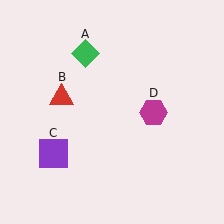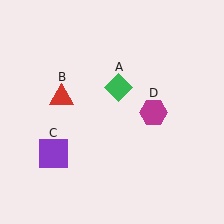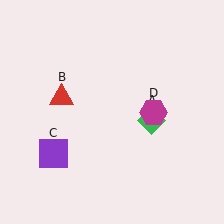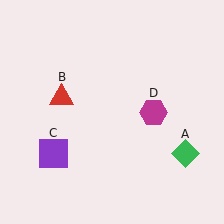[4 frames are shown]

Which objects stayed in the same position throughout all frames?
Red triangle (object B) and purple square (object C) and magenta hexagon (object D) remained stationary.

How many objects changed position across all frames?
1 object changed position: green diamond (object A).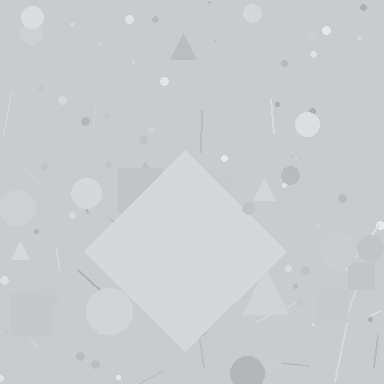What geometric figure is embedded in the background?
A diamond is embedded in the background.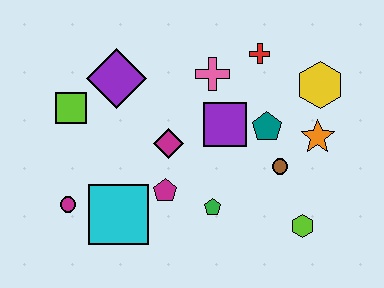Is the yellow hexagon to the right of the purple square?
Yes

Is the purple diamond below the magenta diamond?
No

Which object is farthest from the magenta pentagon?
The yellow hexagon is farthest from the magenta pentagon.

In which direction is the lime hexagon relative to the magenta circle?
The lime hexagon is to the right of the magenta circle.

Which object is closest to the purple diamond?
The lime square is closest to the purple diamond.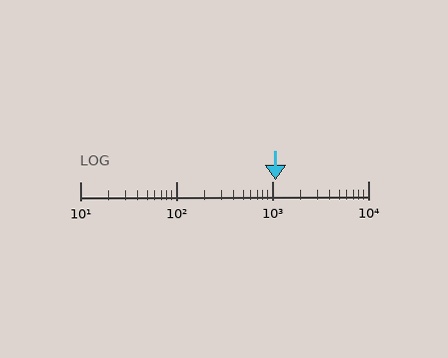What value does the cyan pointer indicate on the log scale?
The pointer indicates approximately 1100.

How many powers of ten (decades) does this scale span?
The scale spans 3 decades, from 10 to 10000.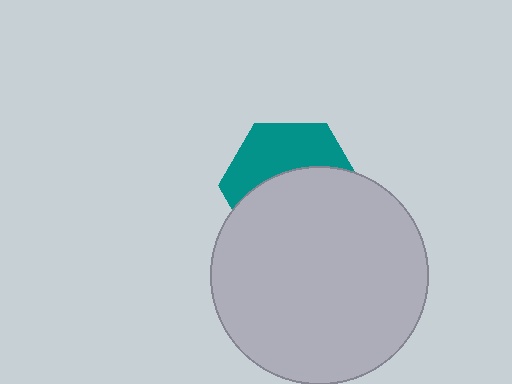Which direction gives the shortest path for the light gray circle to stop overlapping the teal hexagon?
Moving down gives the shortest separation.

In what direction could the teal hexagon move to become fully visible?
The teal hexagon could move up. That would shift it out from behind the light gray circle entirely.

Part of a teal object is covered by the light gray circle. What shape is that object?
It is a hexagon.